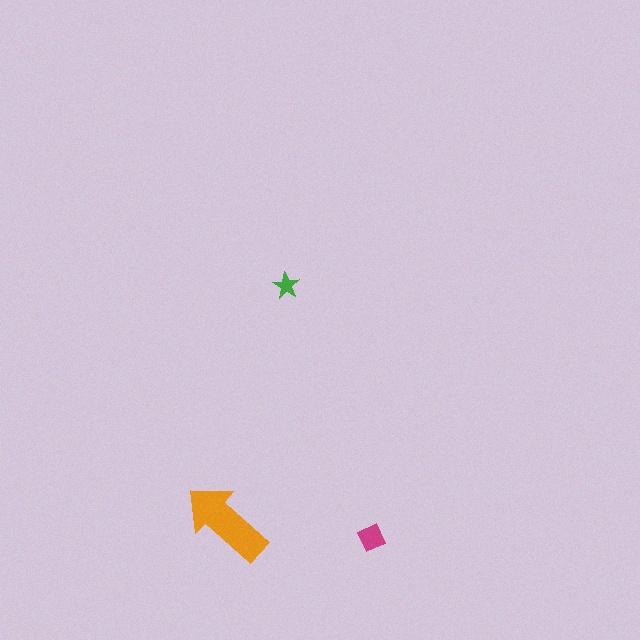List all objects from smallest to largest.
The green star, the magenta diamond, the orange arrow.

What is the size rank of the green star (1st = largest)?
3rd.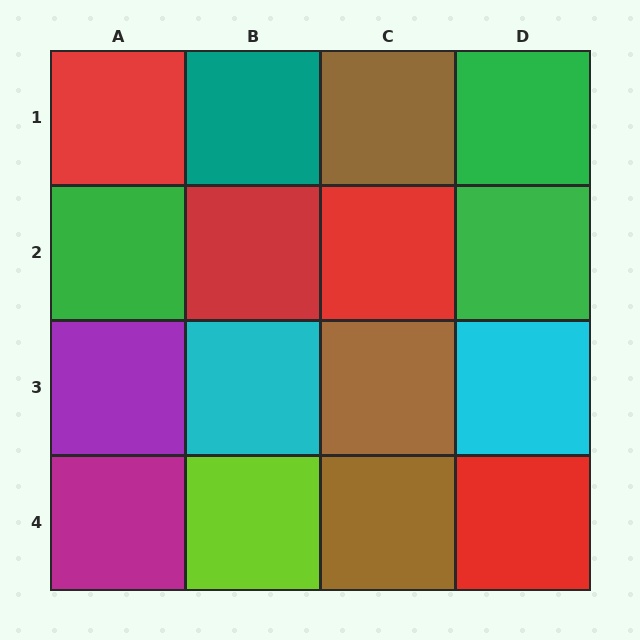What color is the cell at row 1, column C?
Brown.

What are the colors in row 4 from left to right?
Magenta, lime, brown, red.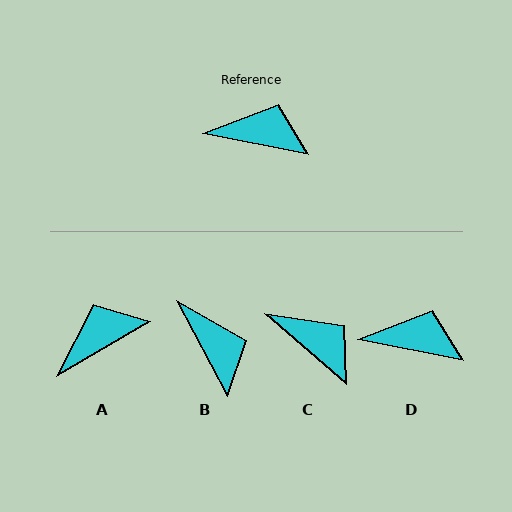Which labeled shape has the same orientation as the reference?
D.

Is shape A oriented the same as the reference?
No, it is off by about 42 degrees.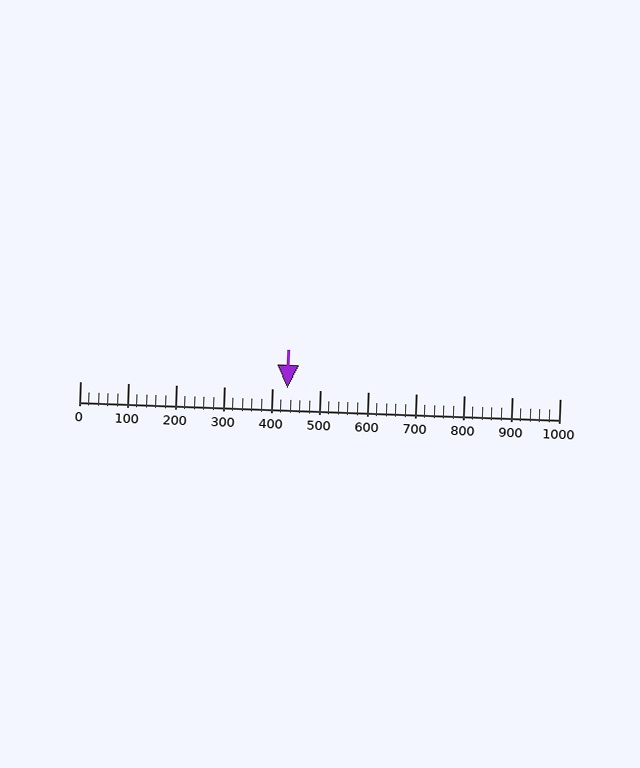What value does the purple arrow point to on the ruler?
The purple arrow points to approximately 432.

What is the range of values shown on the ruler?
The ruler shows values from 0 to 1000.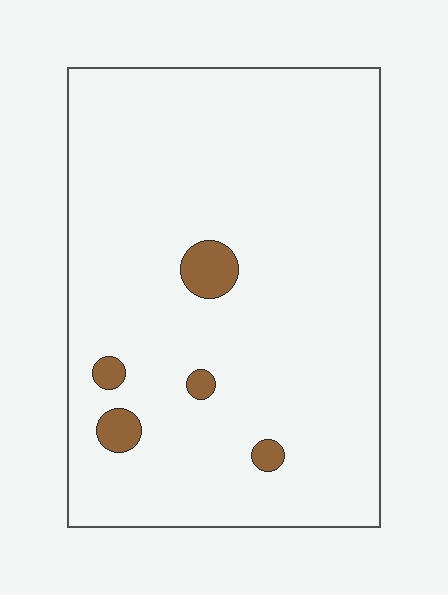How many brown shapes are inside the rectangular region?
5.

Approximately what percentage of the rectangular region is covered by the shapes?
Approximately 5%.